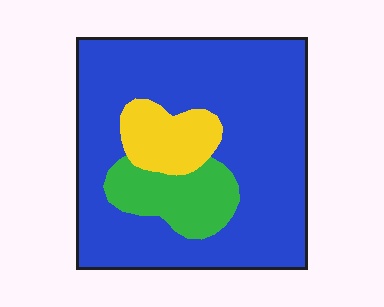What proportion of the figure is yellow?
Yellow takes up about one tenth (1/10) of the figure.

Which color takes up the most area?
Blue, at roughly 75%.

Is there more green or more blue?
Blue.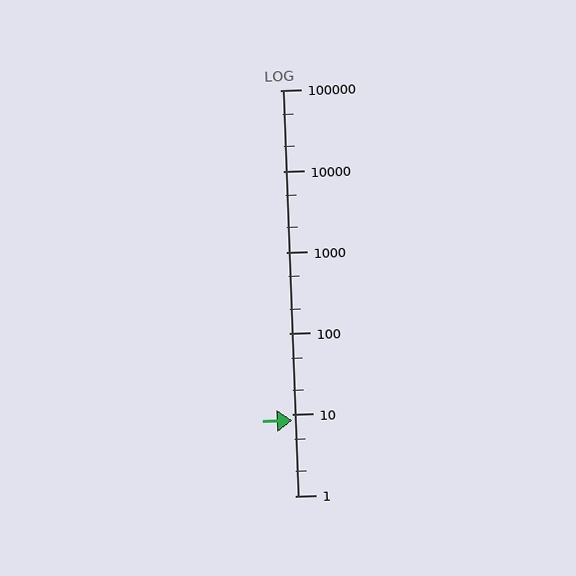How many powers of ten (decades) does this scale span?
The scale spans 5 decades, from 1 to 100000.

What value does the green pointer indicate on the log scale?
The pointer indicates approximately 8.5.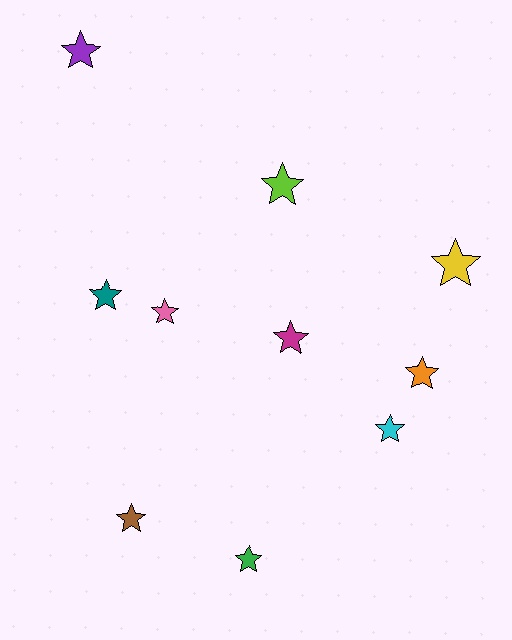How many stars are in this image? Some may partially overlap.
There are 10 stars.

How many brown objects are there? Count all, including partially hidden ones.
There is 1 brown object.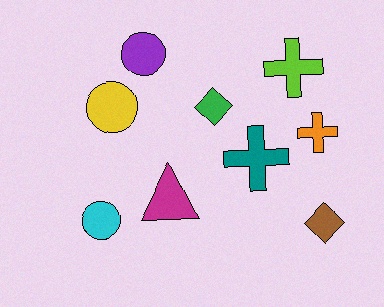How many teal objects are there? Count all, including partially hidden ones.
There is 1 teal object.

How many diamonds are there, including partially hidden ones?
There are 2 diamonds.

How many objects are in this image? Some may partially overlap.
There are 9 objects.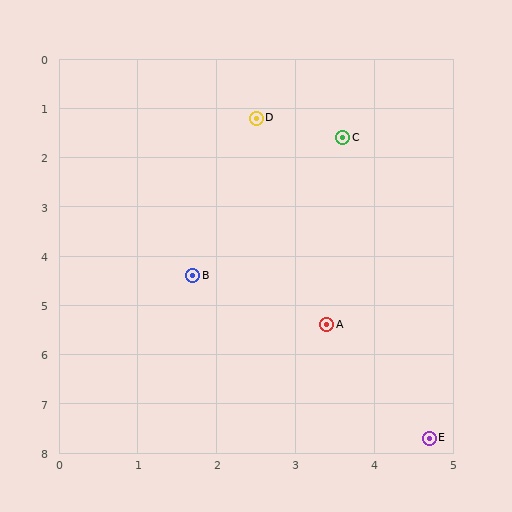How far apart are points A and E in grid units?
Points A and E are about 2.6 grid units apart.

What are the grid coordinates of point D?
Point D is at approximately (2.5, 1.2).